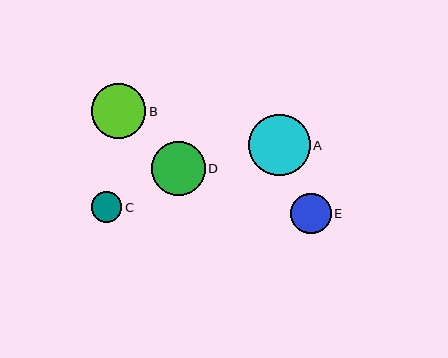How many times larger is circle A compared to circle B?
Circle A is approximately 1.1 times the size of circle B.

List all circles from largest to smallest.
From largest to smallest: A, B, D, E, C.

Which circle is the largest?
Circle A is the largest with a size of approximately 61 pixels.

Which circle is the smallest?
Circle C is the smallest with a size of approximately 30 pixels.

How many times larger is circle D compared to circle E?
Circle D is approximately 1.3 times the size of circle E.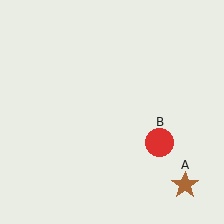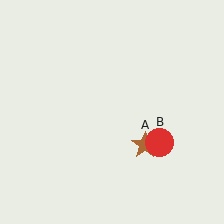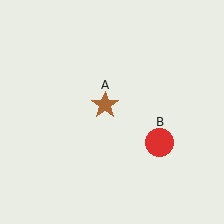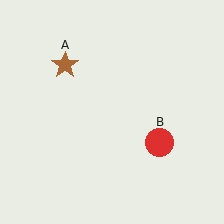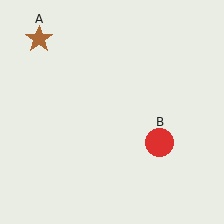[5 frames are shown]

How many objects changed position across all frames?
1 object changed position: brown star (object A).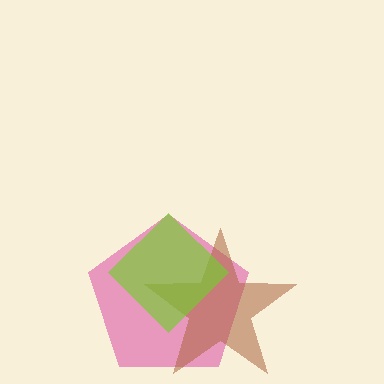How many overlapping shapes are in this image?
There are 3 overlapping shapes in the image.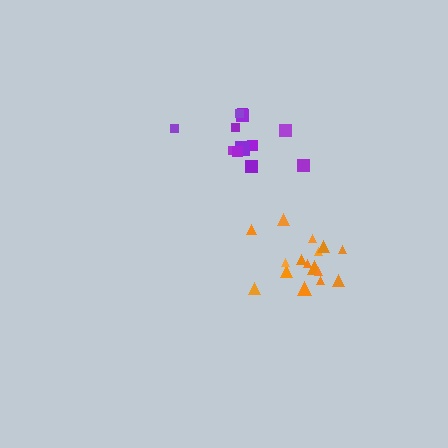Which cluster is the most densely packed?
Purple.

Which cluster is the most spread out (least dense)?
Orange.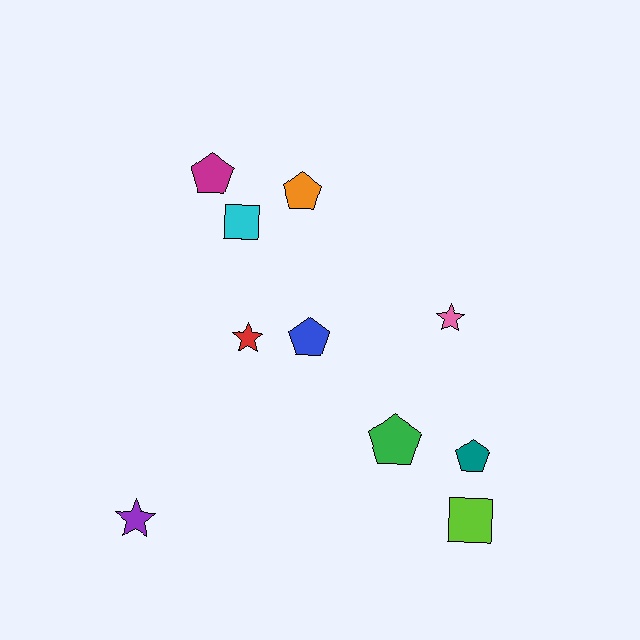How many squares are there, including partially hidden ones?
There are 2 squares.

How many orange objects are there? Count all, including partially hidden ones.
There is 1 orange object.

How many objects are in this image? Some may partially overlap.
There are 10 objects.